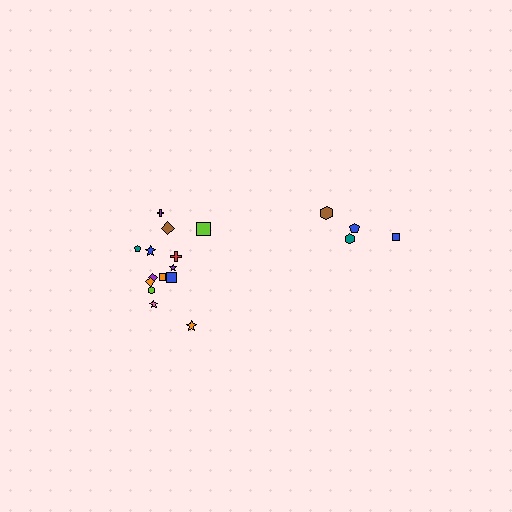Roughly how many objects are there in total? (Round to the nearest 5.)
Roughly 20 objects in total.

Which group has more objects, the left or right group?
The left group.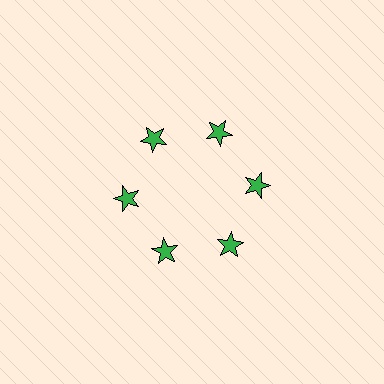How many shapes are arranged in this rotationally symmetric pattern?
There are 6 shapes, arranged in 6 groups of 1.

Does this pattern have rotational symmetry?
Yes, this pattern has 6-fold rotational symmetry. It looks the same after rotating 60 degrees around the center.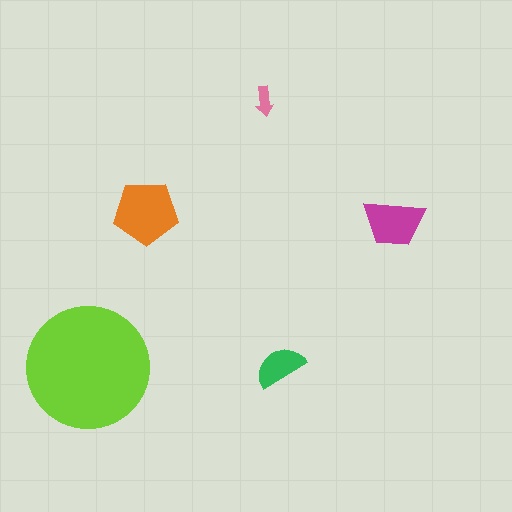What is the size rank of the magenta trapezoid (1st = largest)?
3rd.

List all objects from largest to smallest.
The lime circle, the orange pentagon, the magenta trapezoid, the green semicircle, the pink arrow.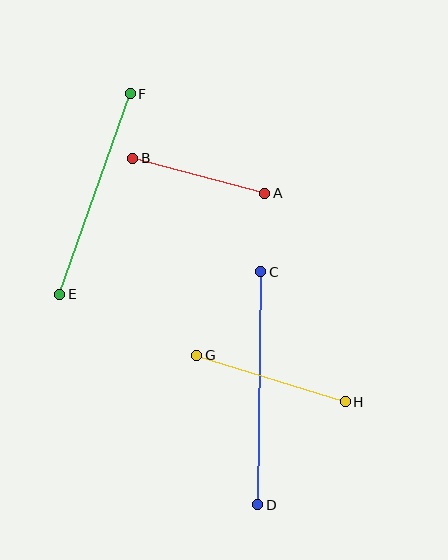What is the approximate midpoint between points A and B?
The midpoint is at approximately (199, 176) pixels.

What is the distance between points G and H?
The distance is approximately 156 pixels.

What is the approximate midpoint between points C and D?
The midpoint is at approximately (259, 388) pixels.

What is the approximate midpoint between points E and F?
The midpoint is at approximately (95, 194) pixels.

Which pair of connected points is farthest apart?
Points C and D are farthest apart.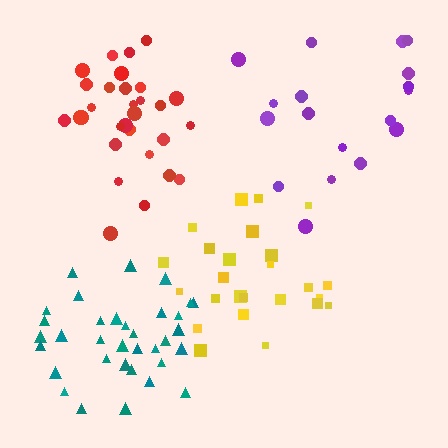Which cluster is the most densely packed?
Red.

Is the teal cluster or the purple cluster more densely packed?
Teal.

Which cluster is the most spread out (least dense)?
Purple.